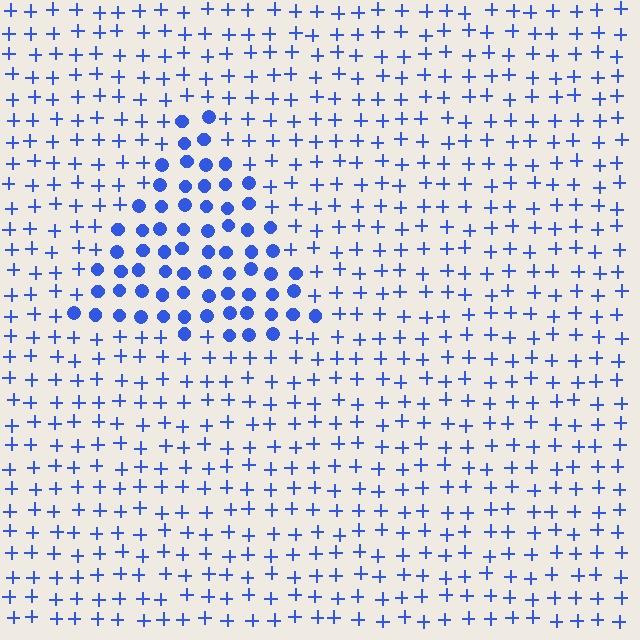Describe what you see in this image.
The image is filled with small blue elements arranged in a uniform grid. A triangle-shaped region contains circles, while the surrounding area contains plus signs. The boundary is defined purely by the change in element shape.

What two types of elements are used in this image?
The image uses circles inside the triangle region and plus signs outside it.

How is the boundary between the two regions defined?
The boundary is defined by a change in element shape: circles inside vs. plus signs outside. All elements share the same color and spacing.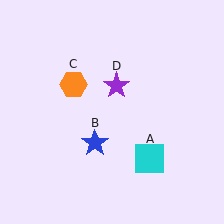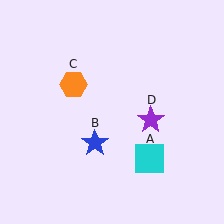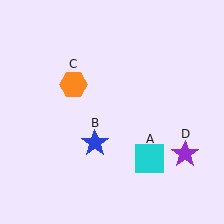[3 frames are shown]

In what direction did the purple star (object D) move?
The purple star (object D) moved down and to the right.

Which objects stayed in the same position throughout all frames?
Cyan square (object A) and blue star (object B) and orange hexagon (object C) remained stationary.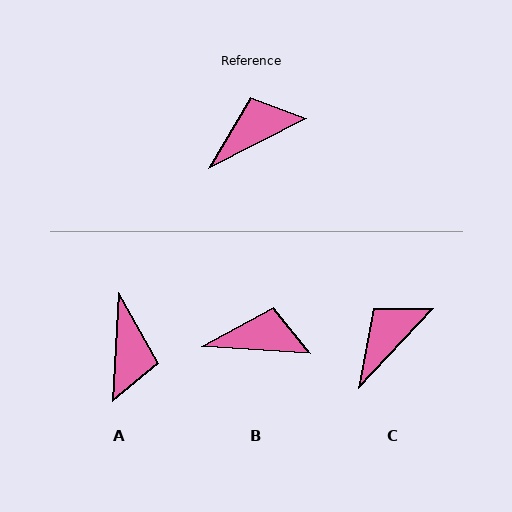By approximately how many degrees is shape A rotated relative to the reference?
Approximately 120 degrees clockwise.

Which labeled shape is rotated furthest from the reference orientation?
A, about 120 degrees away.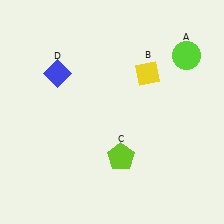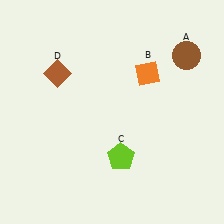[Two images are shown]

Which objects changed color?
A changed from lime to brown. B changed from yellow to orange. D changed from blue to brown.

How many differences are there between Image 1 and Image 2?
There are 3 differences between the two images.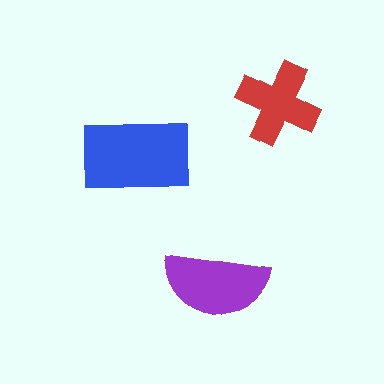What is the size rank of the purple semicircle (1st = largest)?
2nd.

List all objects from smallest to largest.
The red cross, the purple semicircle, the blue rectangle.